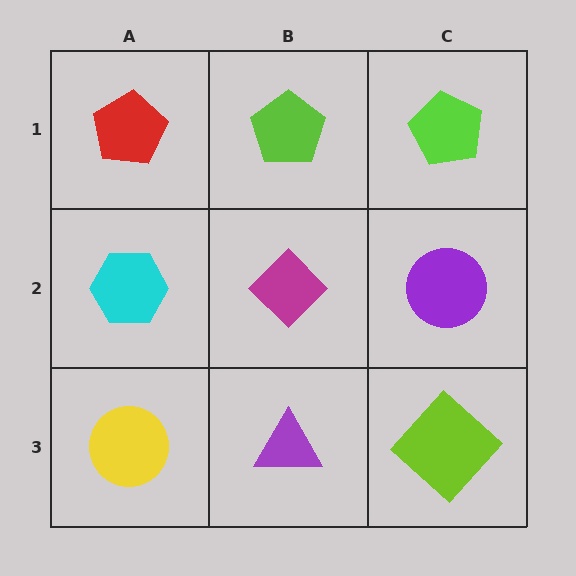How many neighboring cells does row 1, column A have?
2.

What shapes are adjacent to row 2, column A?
A red pentagon (row 1, column A), a yellow circle (row 3, column A), a magenta diamond (row 2, column B).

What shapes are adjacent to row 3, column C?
A purple circle (row 2, column C), a purple triangle (row 3, column B).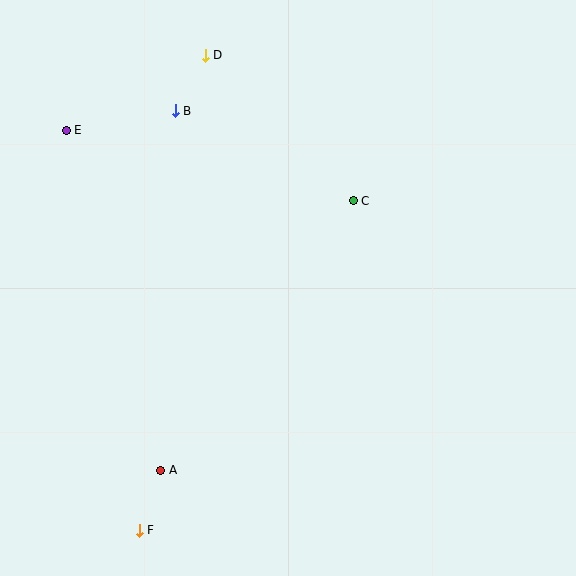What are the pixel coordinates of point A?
Point A is at (161, 470).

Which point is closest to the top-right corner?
Point C is closest to the top-right corner.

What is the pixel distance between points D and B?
The distance between D and B is 63 pixels.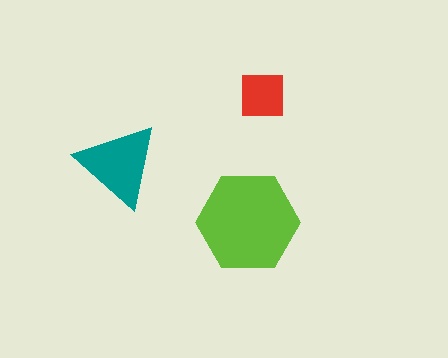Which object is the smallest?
The red square.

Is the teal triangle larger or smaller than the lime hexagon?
Smaller.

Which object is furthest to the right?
The red square is rightmost.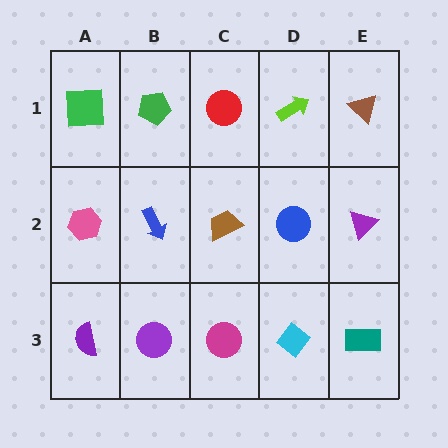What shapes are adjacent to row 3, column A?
A pink hexagon (row 2, column A), a purple circle (row 3, column B).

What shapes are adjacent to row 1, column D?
A blue circle (row 2, column D), a red circle (row 1, column C), a brown triangle (row 1, column E).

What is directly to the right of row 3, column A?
A purple circle.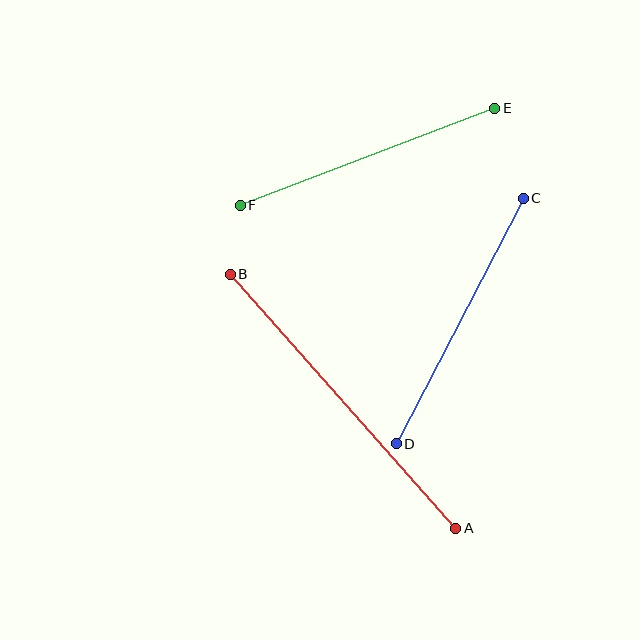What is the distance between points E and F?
The distance is approximately 272 pixels.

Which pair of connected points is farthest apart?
Points A and B are farthest apart.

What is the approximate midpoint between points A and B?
The midpoint is at approximately (343, 401) pixels.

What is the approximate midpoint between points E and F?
The midpoint is at approximately (367, 157) pixels.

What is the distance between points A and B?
The distance is approximately 339 pixels.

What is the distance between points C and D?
The distance is approximately 276 pixels.